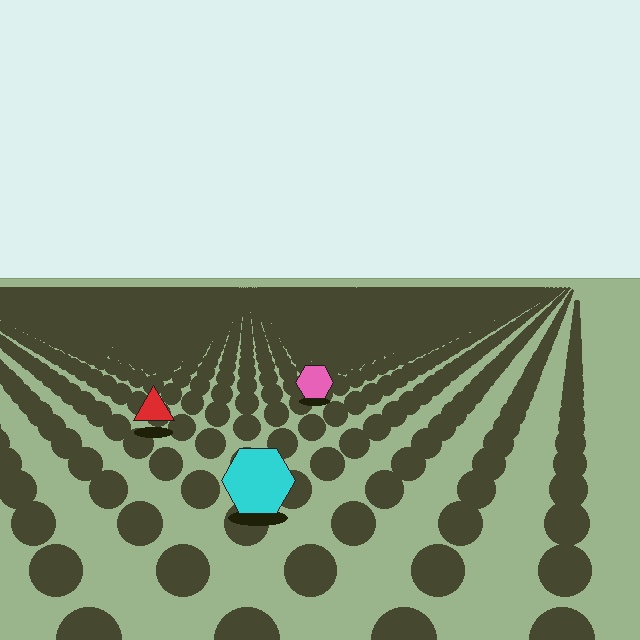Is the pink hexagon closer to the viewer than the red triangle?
No. The red triangle is closer — you can tell from the texture gradient: the ground texture is coarser near it.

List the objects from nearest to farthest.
From nearest to farthest: the cyan hexagon, the red triangle, the pink hexagon.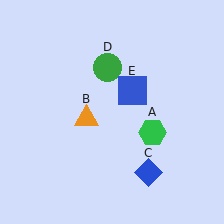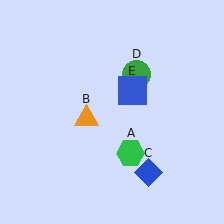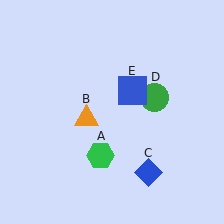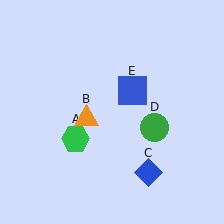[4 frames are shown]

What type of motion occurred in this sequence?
The green hexagon (object A), green circle (object D) rotated clockwise around the center of the scene.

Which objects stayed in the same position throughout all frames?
Orange triangle (object B) and blue diamond (object C) and blue square (object E) remained stationary.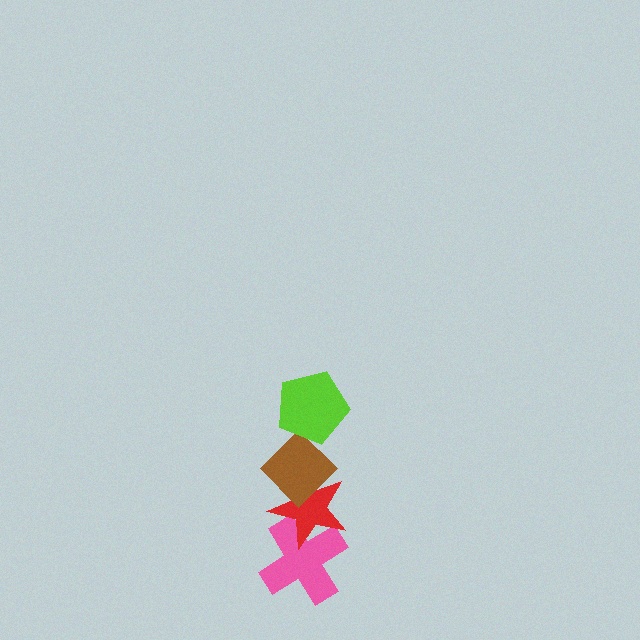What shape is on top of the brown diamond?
The lime pentagon is on top of the brown diamond.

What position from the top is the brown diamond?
The brown diamond is 2nd from the top.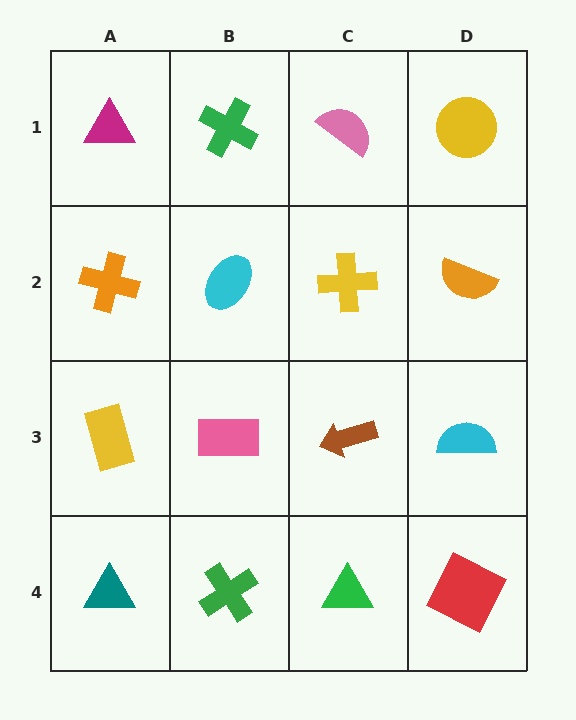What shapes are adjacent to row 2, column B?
A green cross (row 1, column B), a pink rectangle (row 3, column B), an orange cross (row 2, column A), a yellow cross (row 2, column C).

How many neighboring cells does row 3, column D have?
3.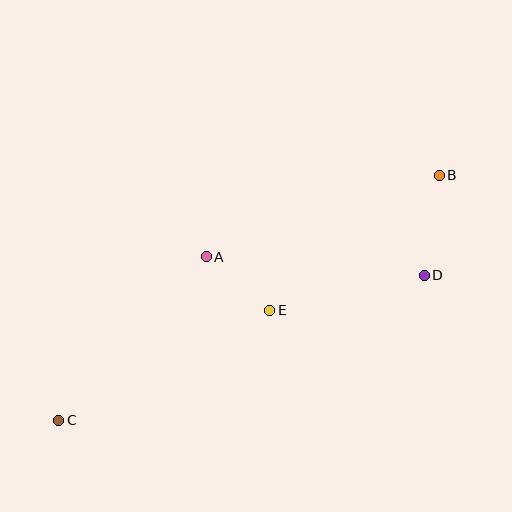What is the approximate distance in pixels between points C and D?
The distance between C and D is approximately 393 pixels.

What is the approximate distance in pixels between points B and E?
The distance between B and E is approximately 217 pixels.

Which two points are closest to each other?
Points A and E are closest to each other.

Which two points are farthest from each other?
Points B and C are farthest from each other.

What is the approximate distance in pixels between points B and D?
The distance between B and D is approximately 101 pixels.